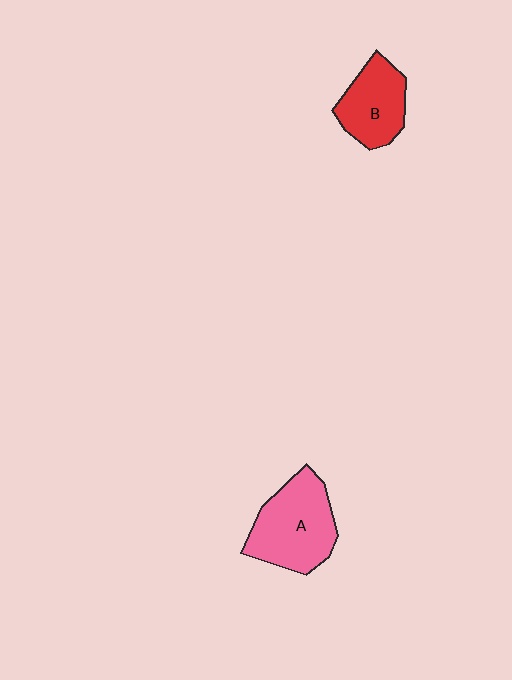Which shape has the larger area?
Shape A (pink).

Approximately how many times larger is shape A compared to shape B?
Approximately 1.4 times.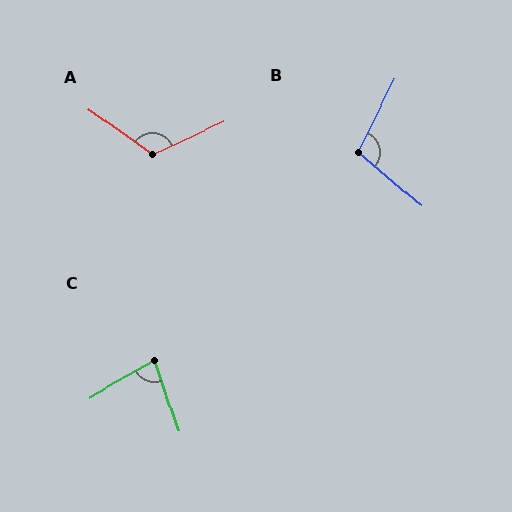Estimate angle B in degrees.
Approximately 103 degrees.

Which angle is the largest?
A, at approximately 120 degrees.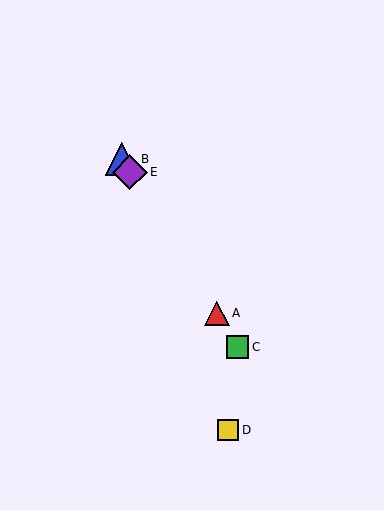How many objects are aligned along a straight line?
4 objects (A, B, C, E) are aligned along a straight line.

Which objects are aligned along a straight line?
Objects A, B, C, E are aligned along a straight line.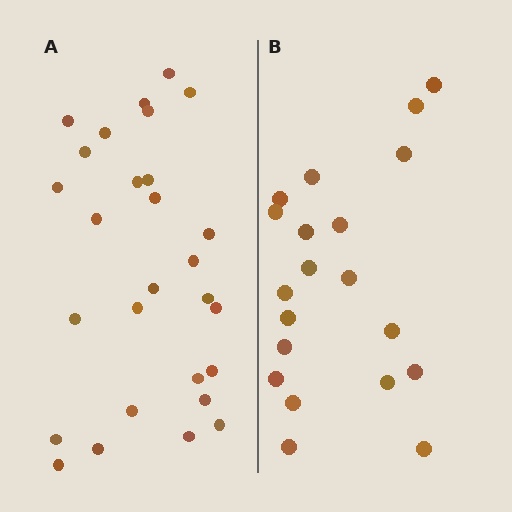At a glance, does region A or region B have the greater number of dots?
Region A (the left region) has more dots.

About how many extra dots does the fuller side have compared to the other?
Region A has roughly 8 or so more dots than region B.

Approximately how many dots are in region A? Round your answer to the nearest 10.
About 30 dots. (The exact count is 28, which rounds to 30.)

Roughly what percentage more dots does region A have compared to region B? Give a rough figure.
About 40% more.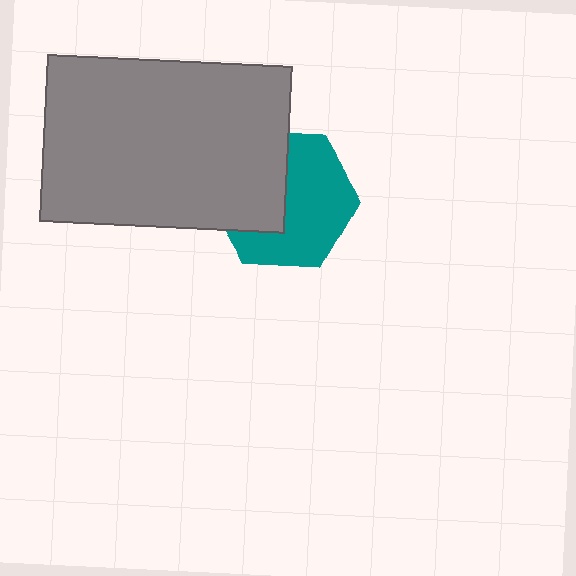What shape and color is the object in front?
The object in front is a gray rectangle.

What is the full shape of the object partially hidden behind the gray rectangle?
The partially hidden object is a teal hexagon.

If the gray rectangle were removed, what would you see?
You would see the complete teal hexagon.